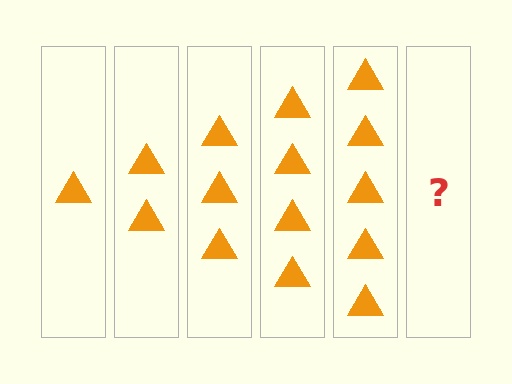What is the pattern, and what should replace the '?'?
The pattern is that each step adds one more triangle. The '?' should be 6 triangles.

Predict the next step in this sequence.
The next step is 6 triangles.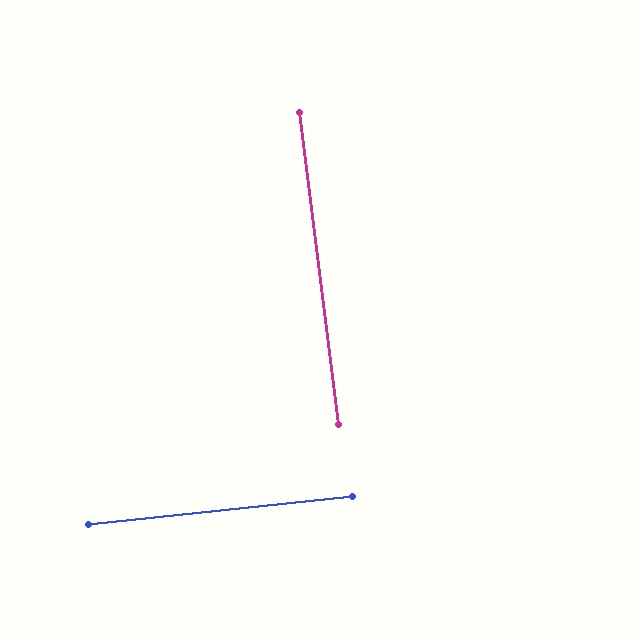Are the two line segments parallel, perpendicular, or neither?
Perpendicular — they meet at approximately 89°.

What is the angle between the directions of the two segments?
Approximately 89 degrees.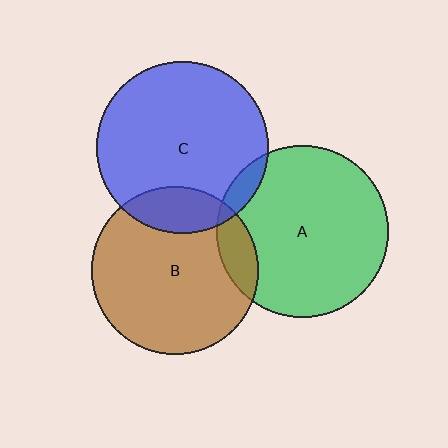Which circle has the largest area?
Circle A (green).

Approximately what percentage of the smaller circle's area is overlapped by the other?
Approximately 10%.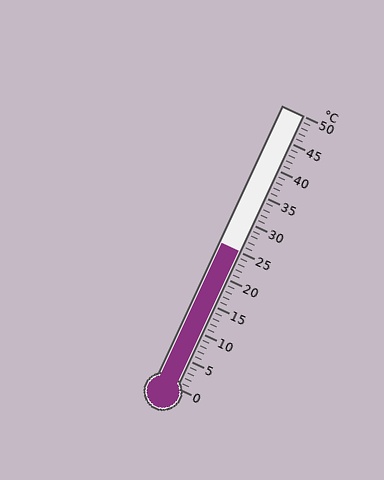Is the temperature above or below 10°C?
The temperature is above 10°C.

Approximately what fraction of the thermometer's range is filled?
The thermometer is filled to approximately 50% of its range.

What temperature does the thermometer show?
The thermometer shows approximately 25°C.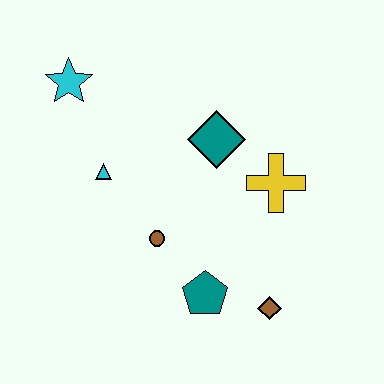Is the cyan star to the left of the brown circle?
Yes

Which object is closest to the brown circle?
The teal pentagon is closest to the brown circle.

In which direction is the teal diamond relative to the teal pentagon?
The teal diamond is above the teal pentagon.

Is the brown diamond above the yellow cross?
No